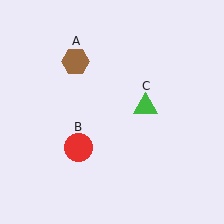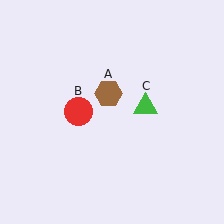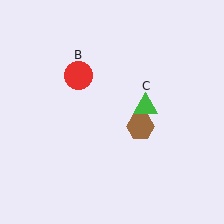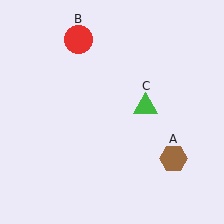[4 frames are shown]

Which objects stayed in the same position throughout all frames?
Green triangle (object C) remained stationary.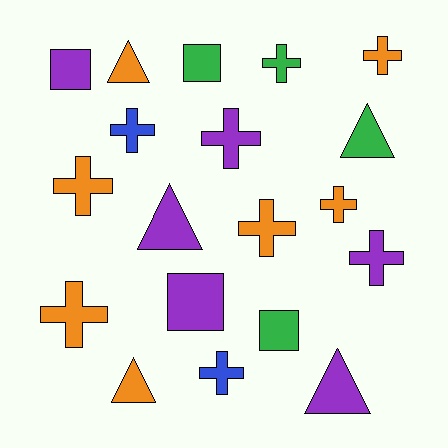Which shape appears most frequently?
Cross, with 10 objects.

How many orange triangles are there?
There are 2 orange triangles.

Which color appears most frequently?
Orange, with 7 objects.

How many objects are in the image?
There are 19 objects.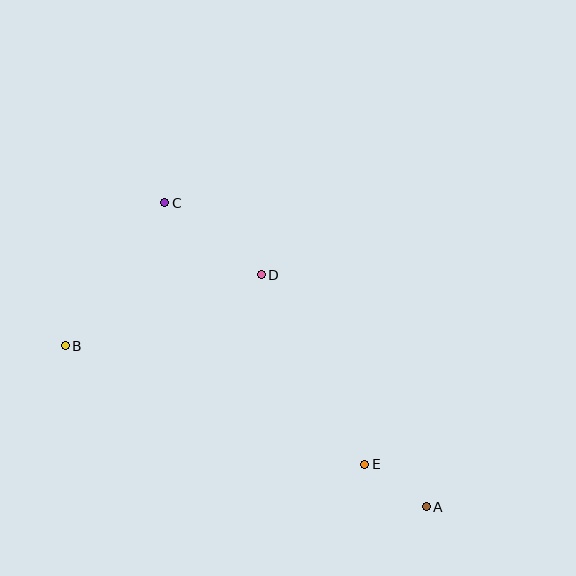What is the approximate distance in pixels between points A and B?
The distance between A and B is approximately 395 pixels.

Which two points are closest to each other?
Points A and E are closest to each other.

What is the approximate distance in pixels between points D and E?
The distance between D and E is approximately 216 pixels.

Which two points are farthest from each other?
Points A and C are farthest from each other.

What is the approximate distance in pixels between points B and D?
The distance between B and D is approximately 208 pixels.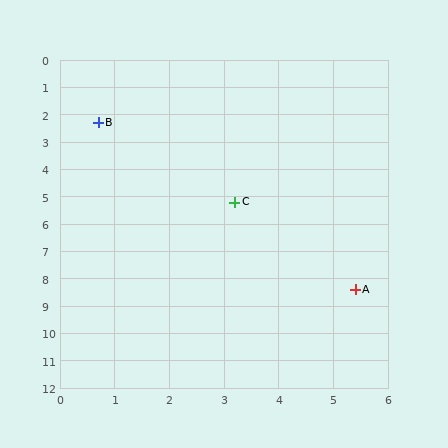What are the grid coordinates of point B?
Point B is at approximately (0.7, 2.3).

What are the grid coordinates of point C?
Point C is at approximately (3.2, 5.2).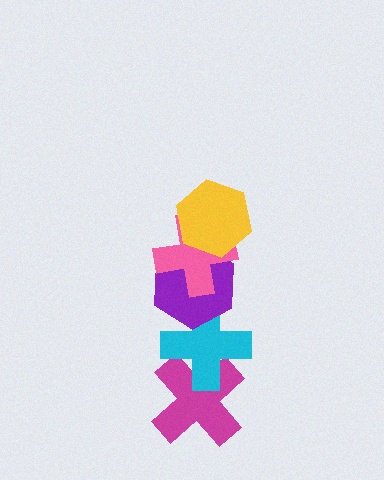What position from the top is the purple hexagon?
The purple hexagon is 3rd from the top.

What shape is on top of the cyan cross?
The purple hexagon is on top of the cyan cross.